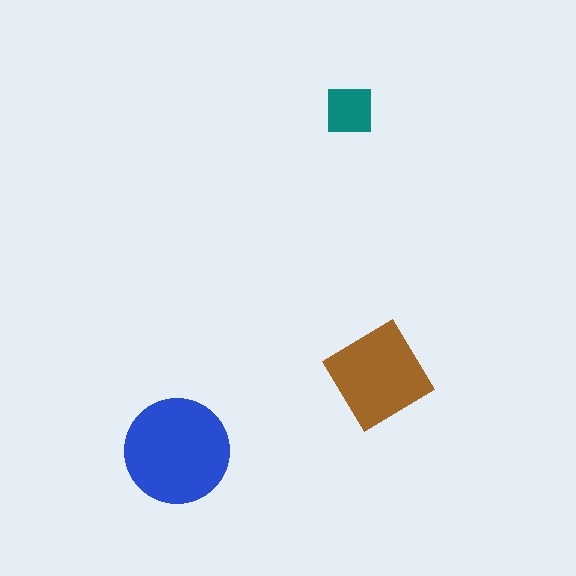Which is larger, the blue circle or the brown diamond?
The blue circle.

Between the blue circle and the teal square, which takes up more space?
The blue circle.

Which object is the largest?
The blue circle.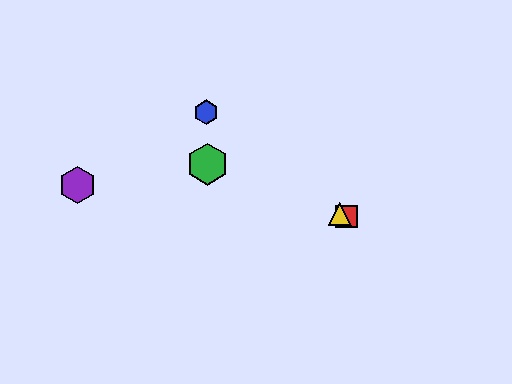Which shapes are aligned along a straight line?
The red square, the green hexagon, the yellow triangle are aligned along a straight line.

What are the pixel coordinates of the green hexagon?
The green hexagon is at (207, 164).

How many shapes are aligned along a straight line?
3 shapes (the red square, the green hexagon, the yellow triangle) are aligned along a straight line.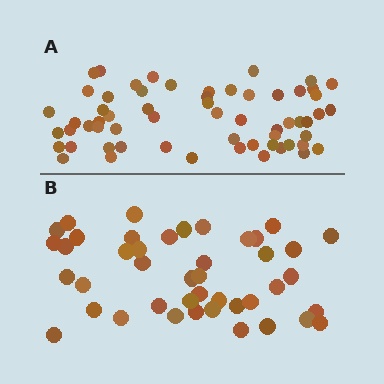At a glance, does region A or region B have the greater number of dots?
Region A (the top region) has more dots.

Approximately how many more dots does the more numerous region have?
Region A has approximately 15 more dots than region B.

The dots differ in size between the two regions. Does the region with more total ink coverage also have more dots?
No. Region B has more total ink coverage because its dots are larger, but region A actually contains more individual dots. Total area can be misleading — the number of items is what matters here.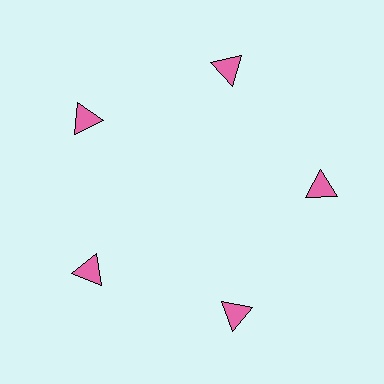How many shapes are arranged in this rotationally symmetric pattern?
There are 5 shapes, arranged in 5 groups of 1.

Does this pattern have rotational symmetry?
Yes, this pattern has 5-fold rotational symmetry. It looks the same after rotating 72 degrees around the center.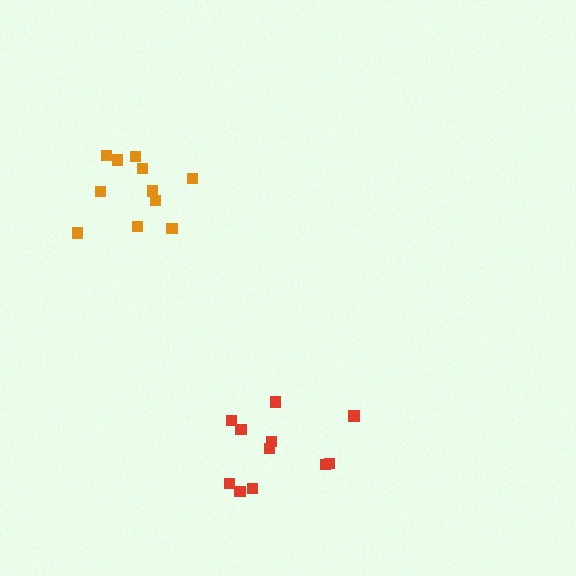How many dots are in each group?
Group 1: 11 dots, Group 2: 11 dots (22 total).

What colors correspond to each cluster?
The clusters are colored: red, orange.